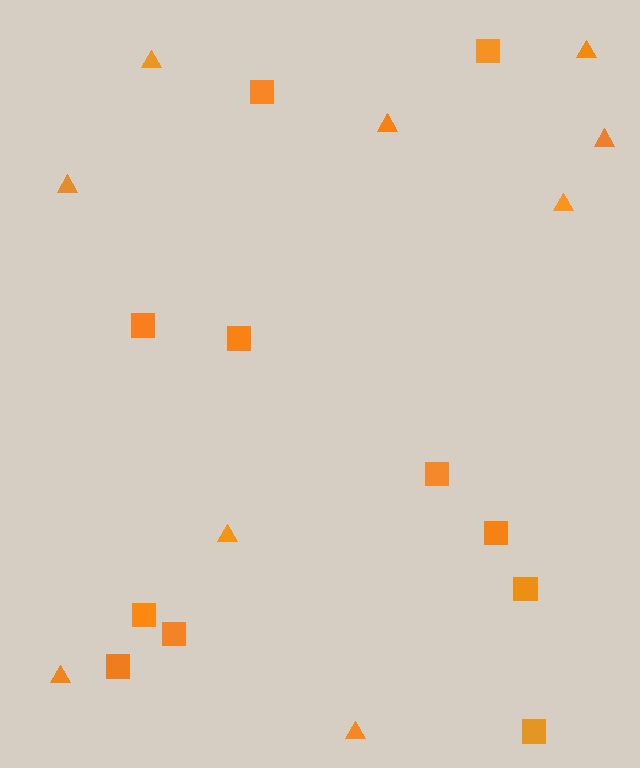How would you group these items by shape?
There are 2 groups: one group of triangles (9) and one group of squares (11).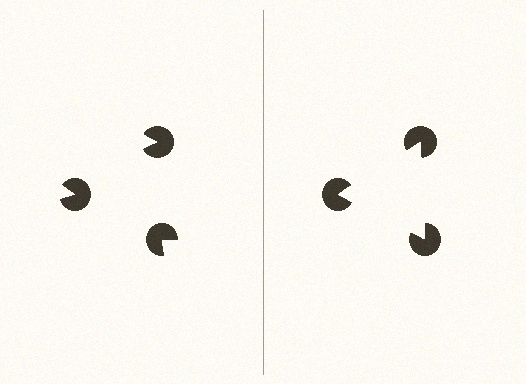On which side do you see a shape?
An illusory triangle appears on the right side. On the left side the wedge cuts are rotated, so no coherent shape forms.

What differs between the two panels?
The pac-man discs are positioned identically on both sides; only the wedge orientations differ. On the right they align to a triangle; on the left they are misaligned.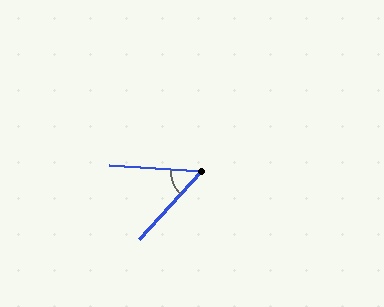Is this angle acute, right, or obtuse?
It is acute.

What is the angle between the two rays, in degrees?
Approximately 52 degrees.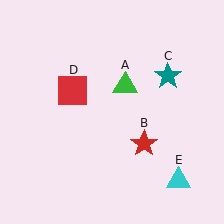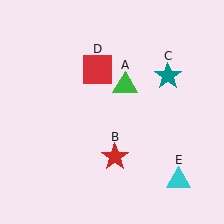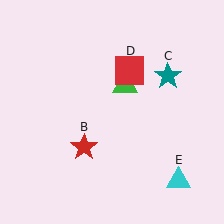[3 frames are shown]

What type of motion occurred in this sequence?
The red star (object B), red square (object D) rotated clockwise around the center of the scene.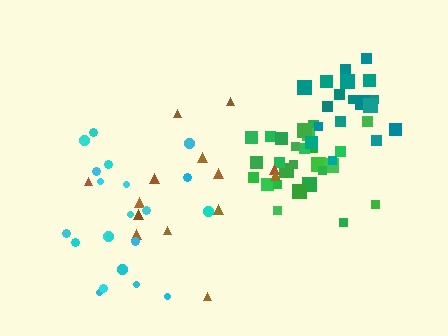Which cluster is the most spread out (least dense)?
Brown.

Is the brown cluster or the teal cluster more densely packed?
Teal.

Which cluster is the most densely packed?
Green.